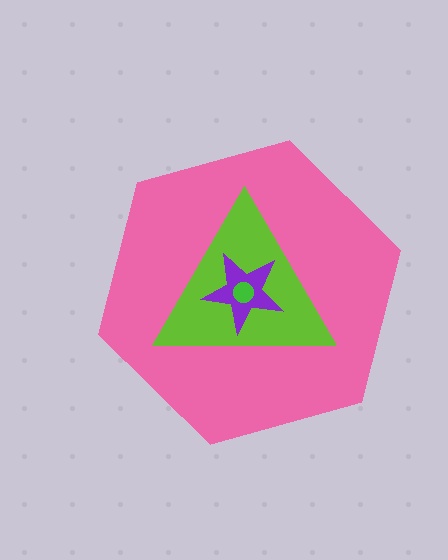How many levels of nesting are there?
4.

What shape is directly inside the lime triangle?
The purple star.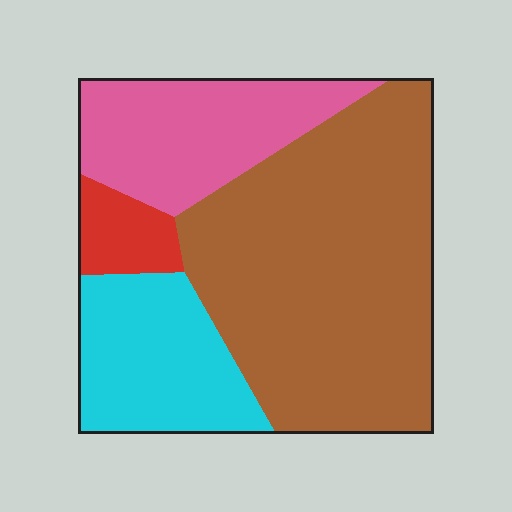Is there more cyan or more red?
Cyan.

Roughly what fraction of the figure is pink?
Pink covers 21% of the figure.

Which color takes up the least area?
Red, at roughly 5%.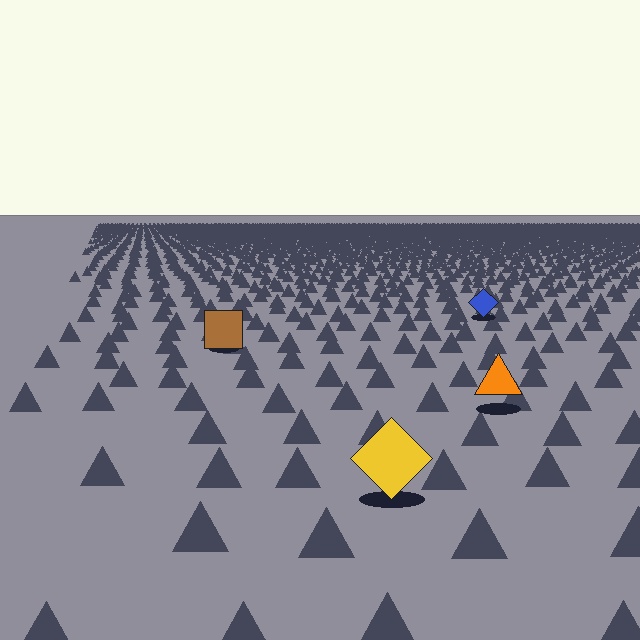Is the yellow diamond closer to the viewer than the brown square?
Yes. The yellow diamond is closer — you can tell from the texture gradient: the ground texture is coarser near it.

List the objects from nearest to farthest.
From nearest to farthest: the yellow diamond, the orange triangle, the brown square, the blue diamond.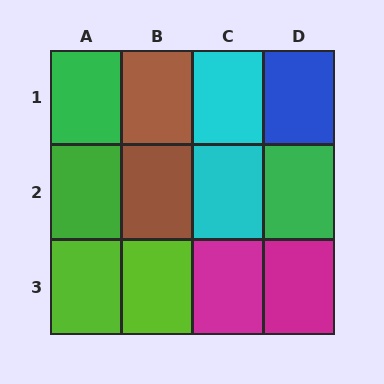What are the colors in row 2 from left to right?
Green, brown, cyan, green.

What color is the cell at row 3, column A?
Lime.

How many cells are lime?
2 cells are lime.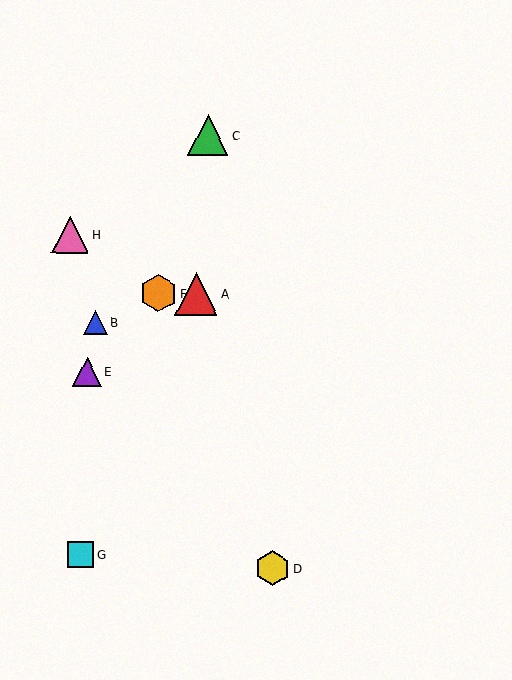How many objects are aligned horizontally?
2 objects (A, F) are aligned horizontally.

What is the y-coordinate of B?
Object B is at y≈322.